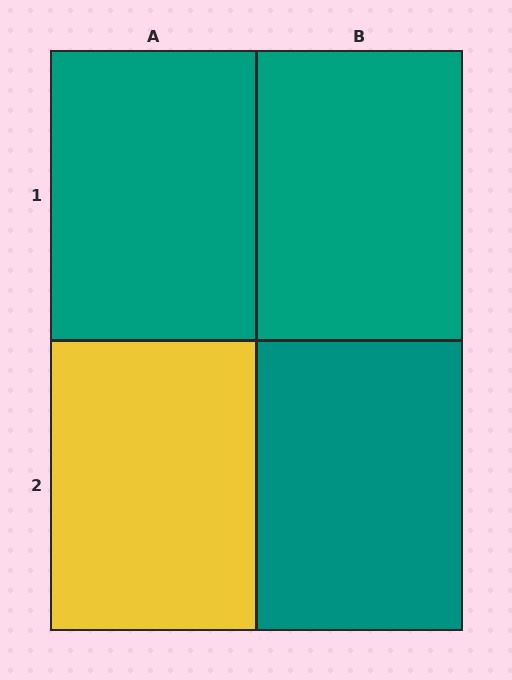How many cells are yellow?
1 cell is yellow.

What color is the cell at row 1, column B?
Teal.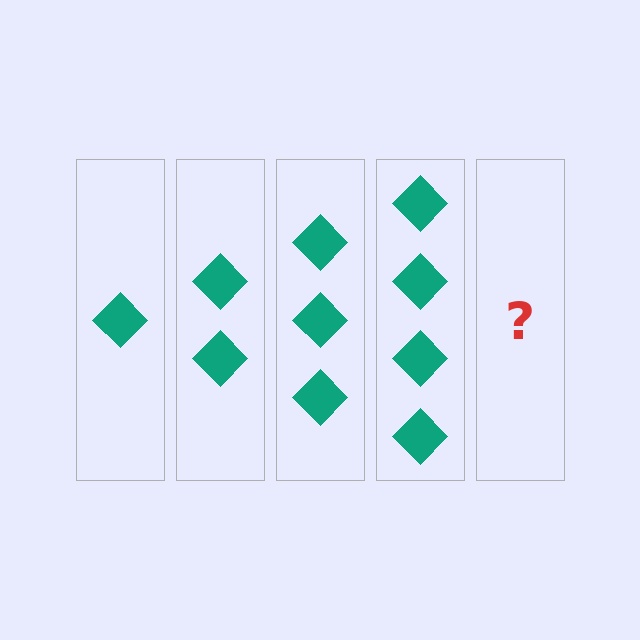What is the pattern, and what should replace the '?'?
The pattern is that each step adds one more diamond. The '?' should be 5 diamonds.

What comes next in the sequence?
The next element should be 5 diamonds.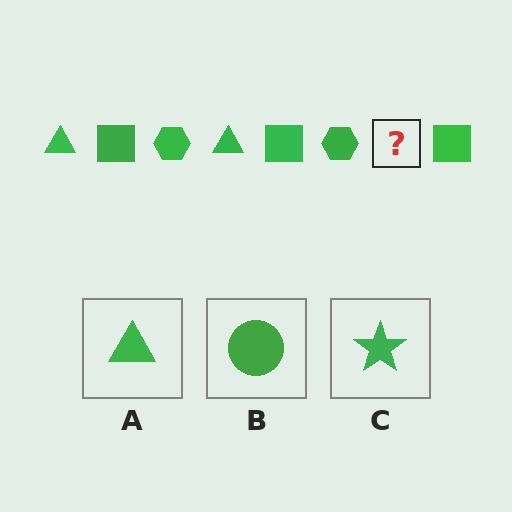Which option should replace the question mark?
Option A.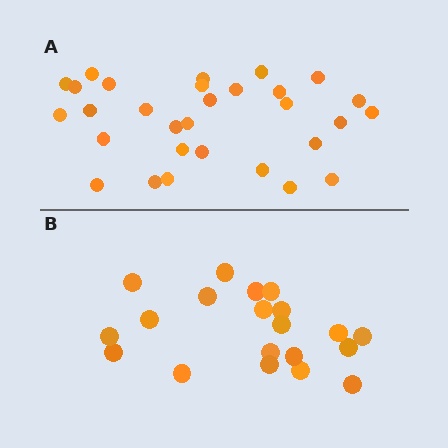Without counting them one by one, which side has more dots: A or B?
Region A (the top region) has more dots.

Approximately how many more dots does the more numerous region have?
Region A has roughly 10 or so more dots than region B.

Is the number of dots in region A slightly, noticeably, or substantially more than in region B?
Region A has substantially more. The ratio is roughly 1.5 to 1.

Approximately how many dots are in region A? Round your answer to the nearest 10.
About 30 dots.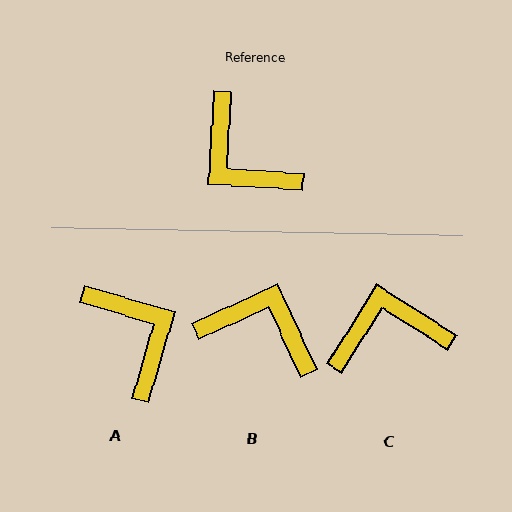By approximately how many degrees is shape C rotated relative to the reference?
Approximately 119 degrees clockwise.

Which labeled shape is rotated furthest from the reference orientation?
A, about 167 degrees away.